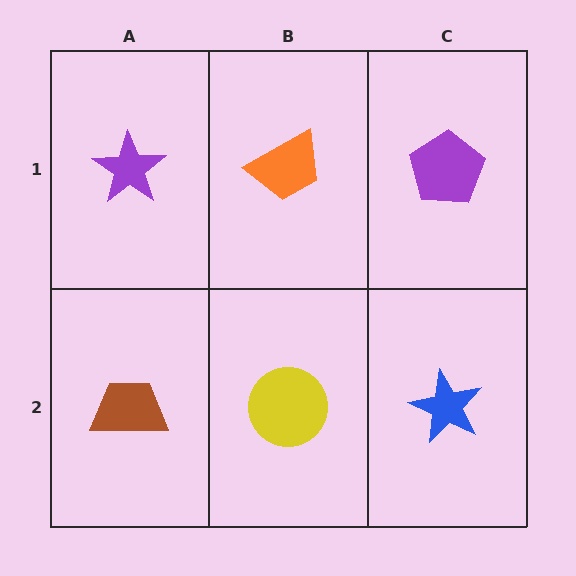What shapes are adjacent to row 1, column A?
A brown trapezoid (row 2, column A), an orange trapezoid (row 1, column B).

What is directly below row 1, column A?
A brown trapezoid.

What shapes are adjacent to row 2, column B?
An orange trapezoid (row 1, column B), a brown trapezoid (row 2, column A), a blue star (row 2, column C).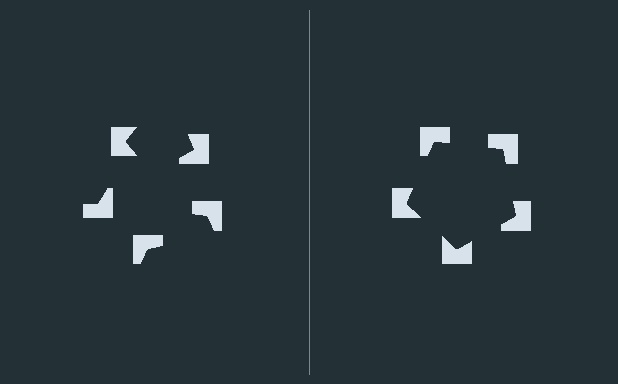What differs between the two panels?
The notched squares are positioned identically on both sides; only the wedge orientations differ. On the right they align to a pentagon; on the left they are misaligned.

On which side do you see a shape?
An illusory pentagon appears on the right side. On the left side the wedge cuts are rotated, so no coherent shape forms.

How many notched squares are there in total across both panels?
10 — 5 on each side.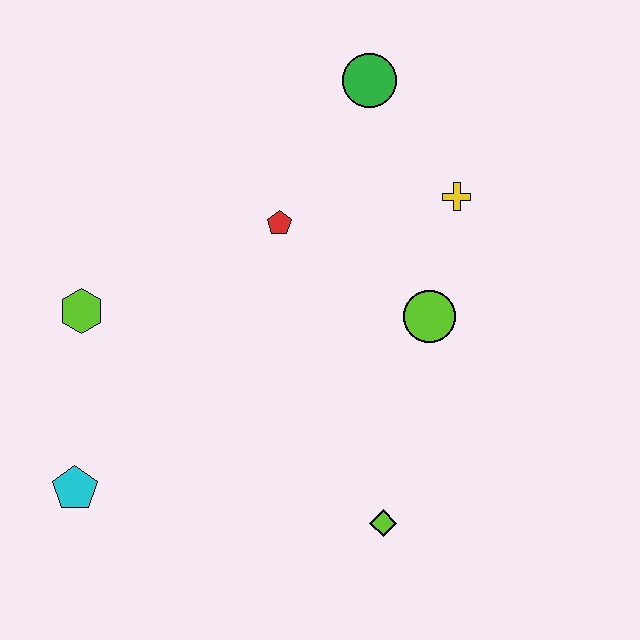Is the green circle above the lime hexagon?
Yes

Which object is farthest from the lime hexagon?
The yellow cross is farthest from the lime hexagon.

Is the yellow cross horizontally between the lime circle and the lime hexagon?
No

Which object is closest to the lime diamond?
The lime circle is closest to the lime diamond.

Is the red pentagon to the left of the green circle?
Yes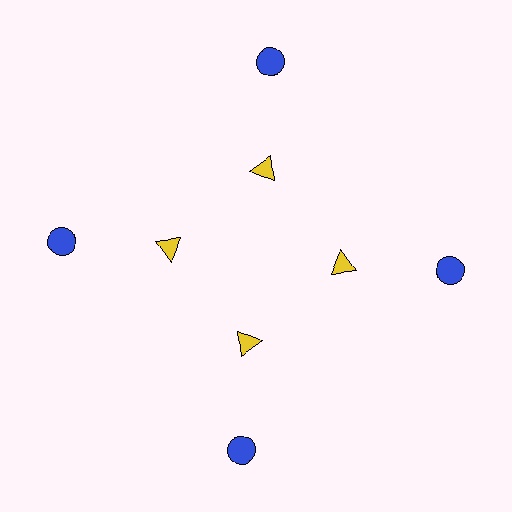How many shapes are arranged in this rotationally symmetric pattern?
There are 8 shapes, arranged in 4 groups of 2.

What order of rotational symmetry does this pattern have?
This pattern has 4-fold rotational symmetry.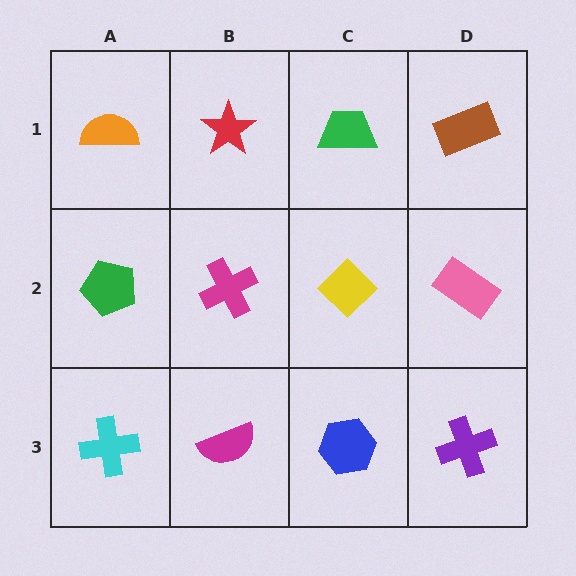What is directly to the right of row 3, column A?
A magenta semicircle.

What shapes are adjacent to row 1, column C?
A yellow diamond (row 2, column C), a red star (row 1, column B), a brown rectangle (row 1, column D).